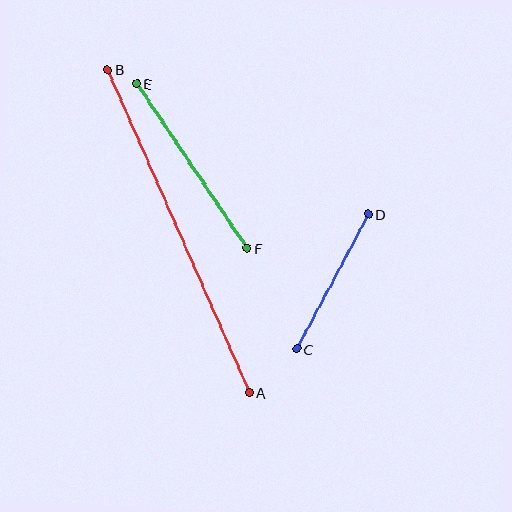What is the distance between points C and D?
The distance is approximately 153 pixels.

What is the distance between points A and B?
The distance is approximately 353 pixels.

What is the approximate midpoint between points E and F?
The midpoint is at approximately (192, 166) pixels.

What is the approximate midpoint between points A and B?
The midpoint is at approximately (179, 231) pixels.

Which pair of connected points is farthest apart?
Points A and B are farthest apart.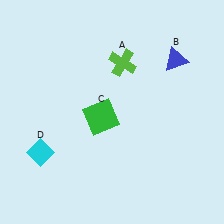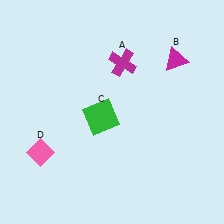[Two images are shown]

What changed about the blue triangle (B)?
In Image 1, B is blue. In Image 2, it changed to magenta.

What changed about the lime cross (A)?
In Image 1, A is lime. In Image 2, it changed to magenta.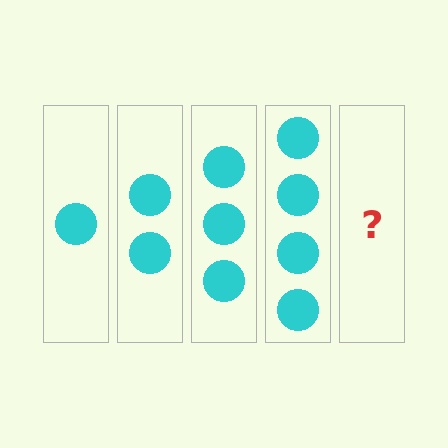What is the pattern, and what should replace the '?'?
The pattern is that each step adds one more circle. The '?' should be 5 circles.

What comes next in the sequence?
The next element should be 5 circles.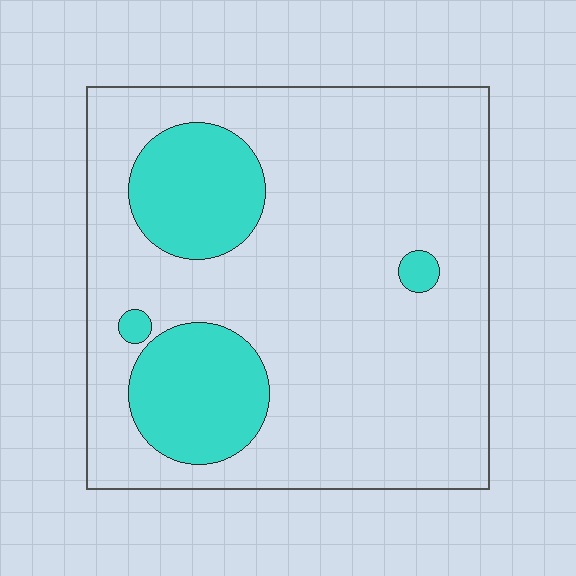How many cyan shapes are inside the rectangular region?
4.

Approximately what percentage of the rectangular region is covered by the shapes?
Approximately 20%.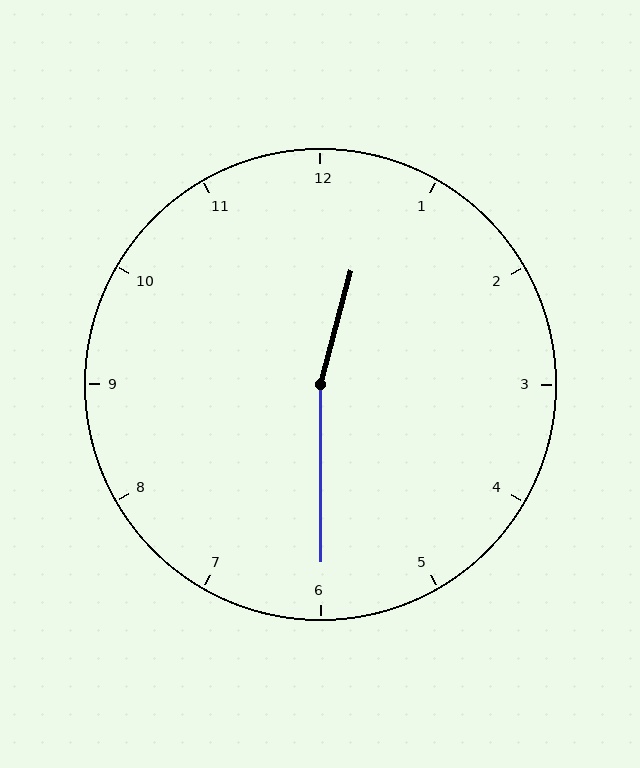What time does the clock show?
12:30.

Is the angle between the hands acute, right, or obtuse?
It is obtuse.